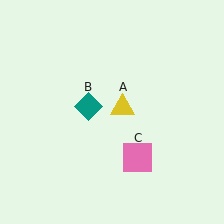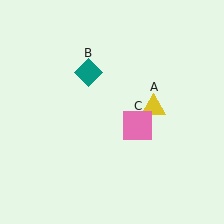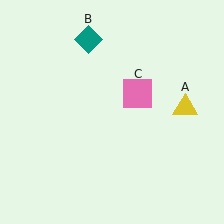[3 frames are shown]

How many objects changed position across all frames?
3 objects changed position: yellow triangle (object A), teal diamond (object B), pink square (object C).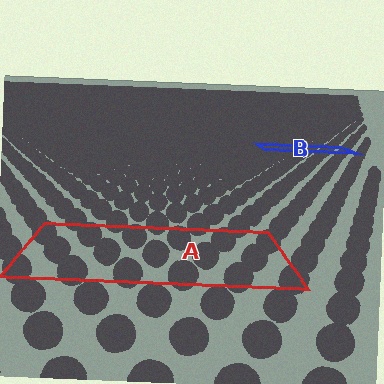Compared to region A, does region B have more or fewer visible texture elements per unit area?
Region B has more texture elements per unit area — they are packed more densely because it is farther away.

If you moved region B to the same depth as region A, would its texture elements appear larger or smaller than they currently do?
They would appear larger. At a closer depth, the same texture elements are projected at a bigger on-screen size.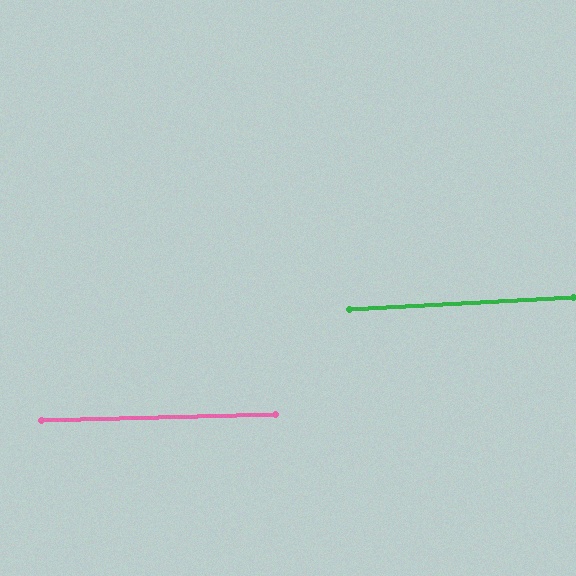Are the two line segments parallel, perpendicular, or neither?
Parallel — their directions differ by only 1.8°.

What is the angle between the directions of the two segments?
Approximately 2 degrees.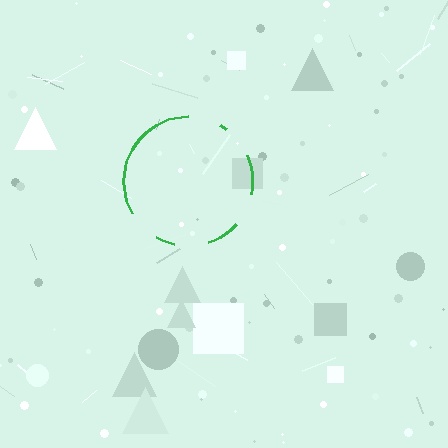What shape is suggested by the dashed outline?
The dashed outline suggests a circle.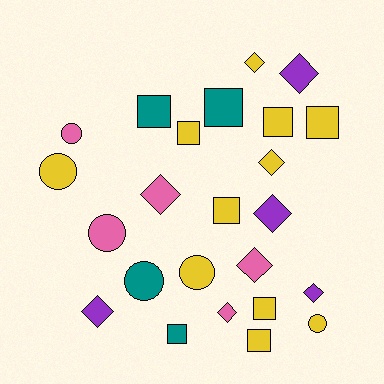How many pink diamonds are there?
There are 3 pink diamonds.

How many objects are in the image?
There are 24 objects.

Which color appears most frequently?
Yellow, with 11 objects.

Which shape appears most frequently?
Diamond, with 9 objects.